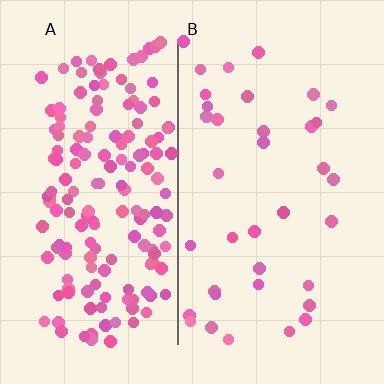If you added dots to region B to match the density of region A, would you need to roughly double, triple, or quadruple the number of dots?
Approximately quadruple.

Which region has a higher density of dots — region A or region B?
A (the left).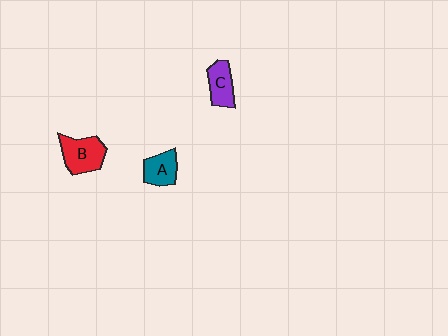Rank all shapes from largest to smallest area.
From largest to smallest: B (red), C (purple), A (teal).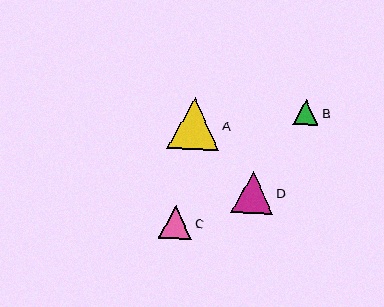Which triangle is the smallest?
Triangle B is the smallest with a size of approximately 25 pixels.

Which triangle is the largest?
Triangle A is the largest with a size of approximately 52 pixels.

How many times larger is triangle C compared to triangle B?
Triangle C is approximately 1.3 times the size of triangle B.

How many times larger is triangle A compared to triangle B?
Triangle A is approximately 2.1 times the size of triangle B.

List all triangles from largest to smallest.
From largest to smallest: A, D, C, B.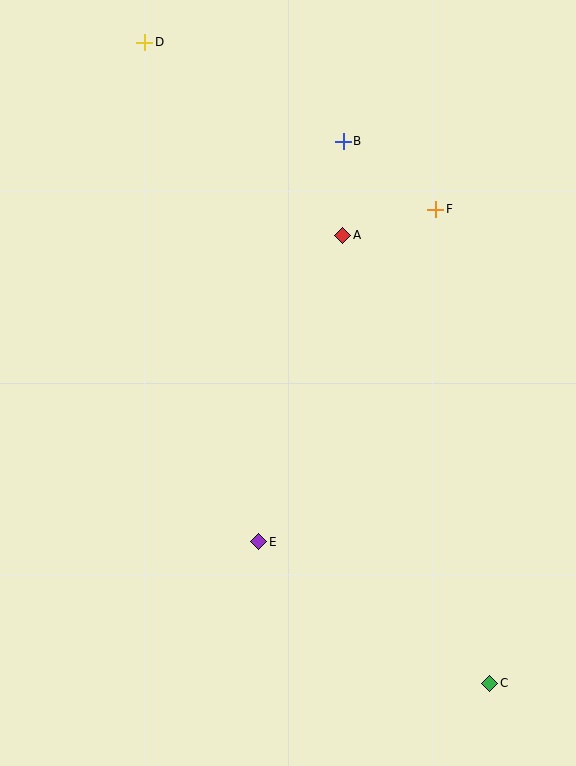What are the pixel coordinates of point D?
Point D is at (145, 42).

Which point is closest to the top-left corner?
Point D is closest to the top-left corner.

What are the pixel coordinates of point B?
Point B is at (343, 141).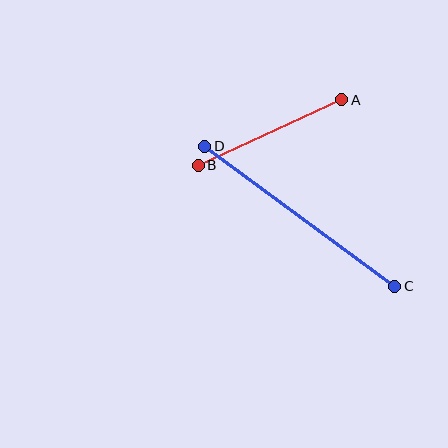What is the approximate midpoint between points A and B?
The midpoint is at approximately (270, 132) pixels.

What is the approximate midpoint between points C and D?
The midpoint is at approximately (300, 216) pixels.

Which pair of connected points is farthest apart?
Points C and D are farthest apart.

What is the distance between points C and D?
The distance is approximately 236 pixels.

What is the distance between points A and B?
The distance is approximately 158 pixels.